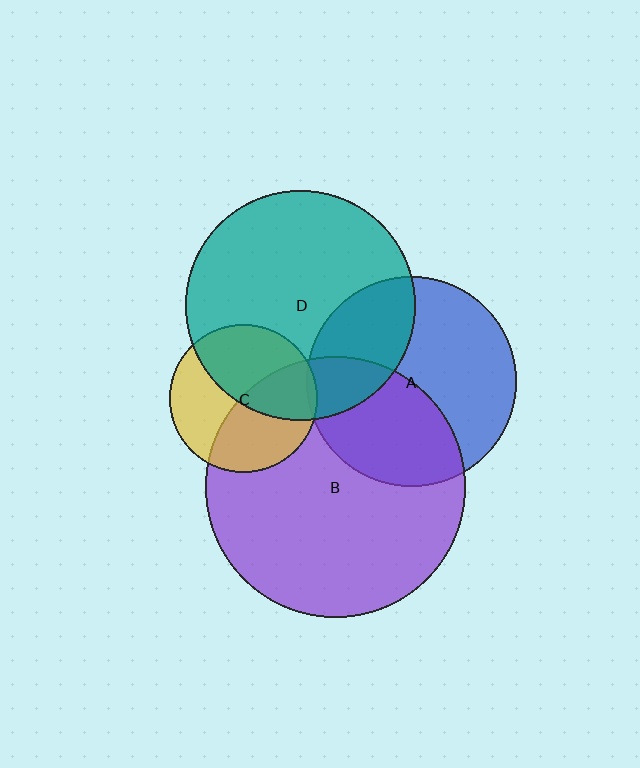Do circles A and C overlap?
Yes.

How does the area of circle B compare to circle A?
Approximately 1.5 times.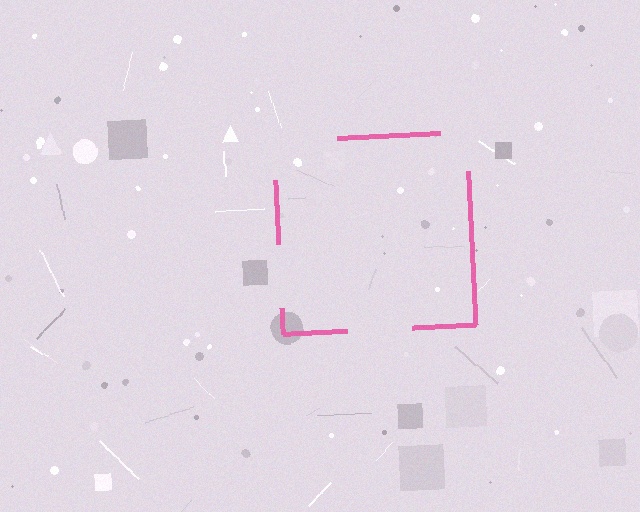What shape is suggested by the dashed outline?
The dashed outline suggests a square.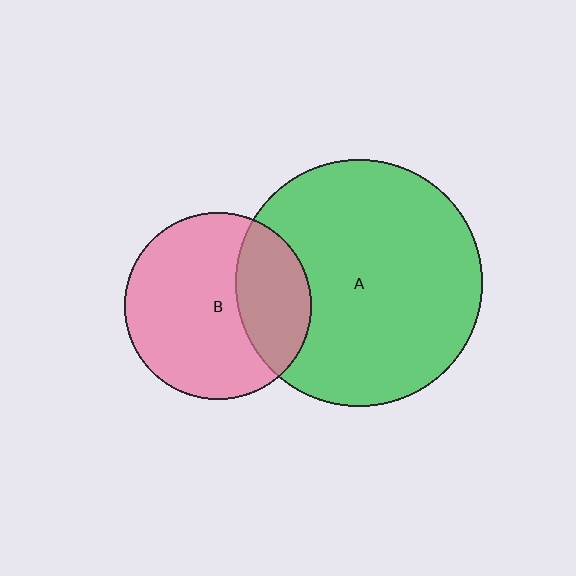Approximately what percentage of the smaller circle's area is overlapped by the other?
Approximately 30%.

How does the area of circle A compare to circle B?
Approximately 1.8 times.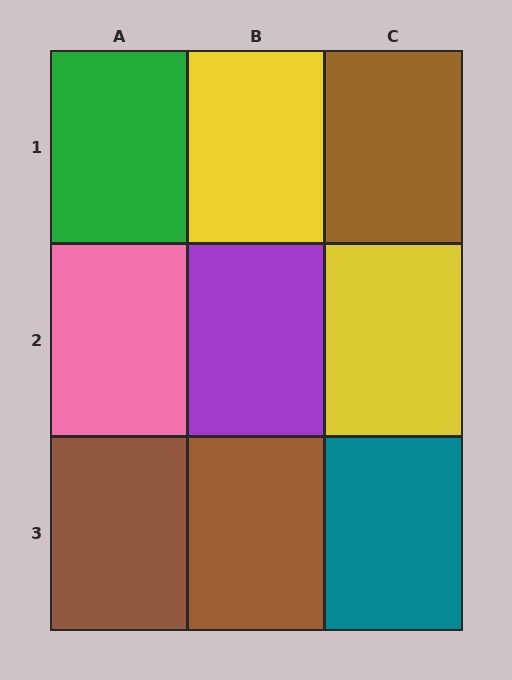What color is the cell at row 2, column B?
Purple.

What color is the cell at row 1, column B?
Yellow.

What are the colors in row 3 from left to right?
Brown, brown, teal.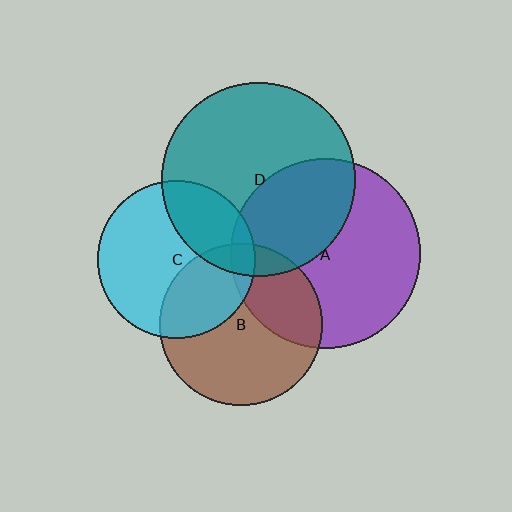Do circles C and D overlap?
Yes.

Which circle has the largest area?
Circle D (teal).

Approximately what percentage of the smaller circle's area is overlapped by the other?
Approximately 30%.